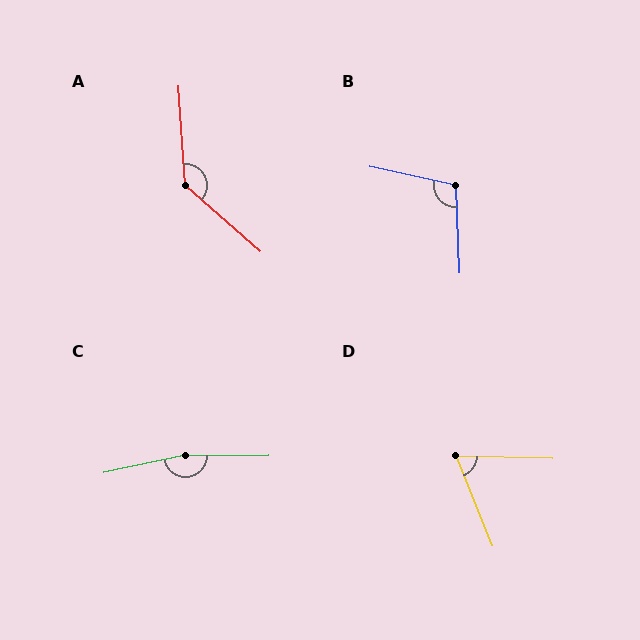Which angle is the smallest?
D, at approximately 67 degrees.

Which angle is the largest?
C, at approximately 168 degrees.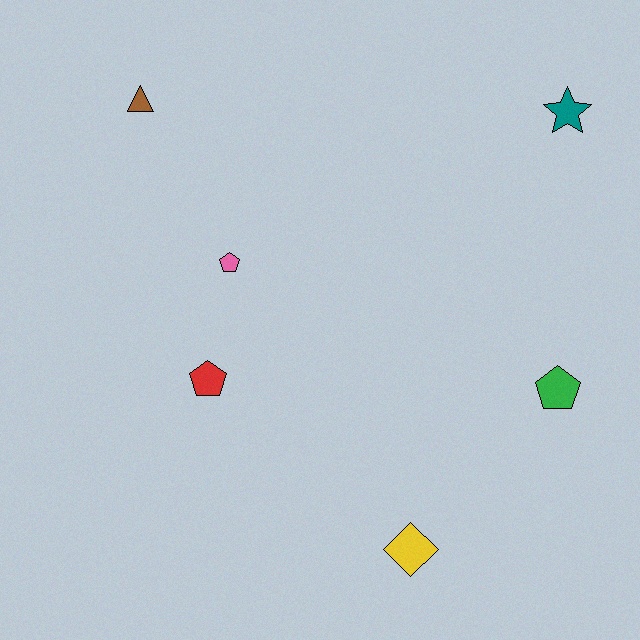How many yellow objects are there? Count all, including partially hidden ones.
There is 1 yellow object.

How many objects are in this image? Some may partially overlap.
There are 6 objects.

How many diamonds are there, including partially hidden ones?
There is 1 diamond.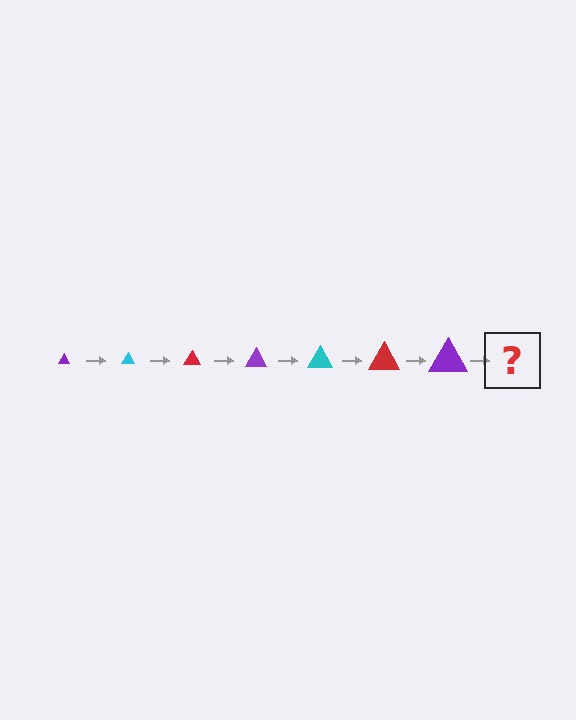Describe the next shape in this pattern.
It should be a cyan triangle, larger than the previous one.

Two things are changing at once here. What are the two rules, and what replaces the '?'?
The two rules are that the triangle grows larger each step and the color cycles through purple, cyan, and red. The '?' should be a cyan triangle, larger than the previous one.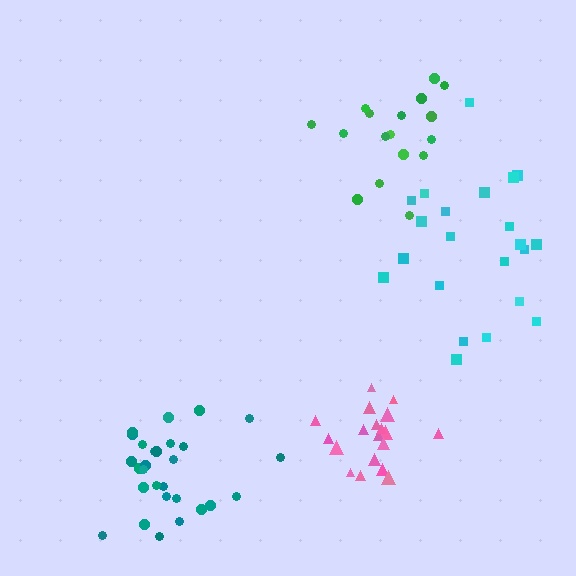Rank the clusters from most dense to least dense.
pink, teal, green, cyan.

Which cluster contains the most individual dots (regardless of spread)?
Teal (28).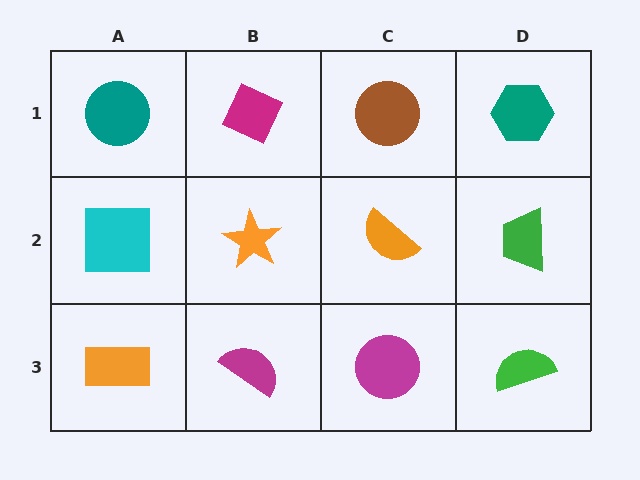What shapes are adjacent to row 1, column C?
An orange semicircle (row 2, column C), a magenta diamond (row 1, column B), a teal hexagon (row 1, column D).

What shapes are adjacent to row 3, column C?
An orange semicircle (row 2, column C), a magenta semicircle (row 3, column B), a green semicircle (row 3, column D).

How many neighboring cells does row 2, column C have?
4.